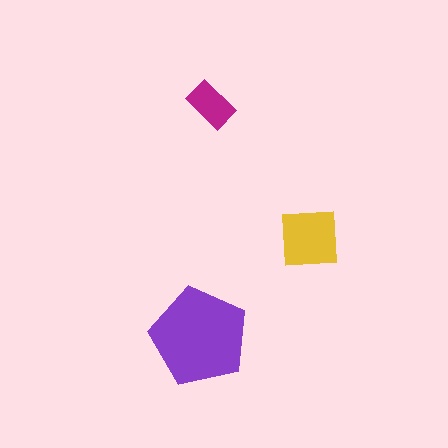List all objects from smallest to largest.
The magenta rectangle, the yellow square, the purple pentagon.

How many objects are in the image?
There are 3 objects in the image.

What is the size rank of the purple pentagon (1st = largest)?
1st.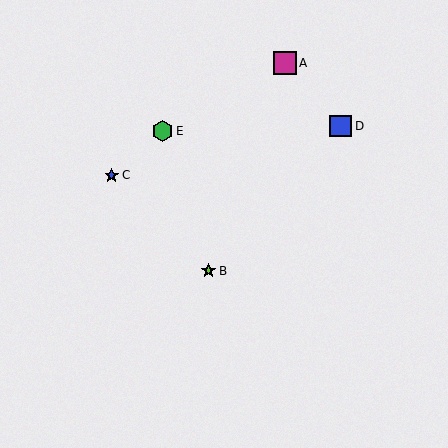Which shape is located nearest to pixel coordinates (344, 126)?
The blue square (labeled D) at (341, 126) is nearest to that location.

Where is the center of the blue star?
The center of the blue star is at (112, 175).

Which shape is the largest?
The magenta square (labeled A) is the largest.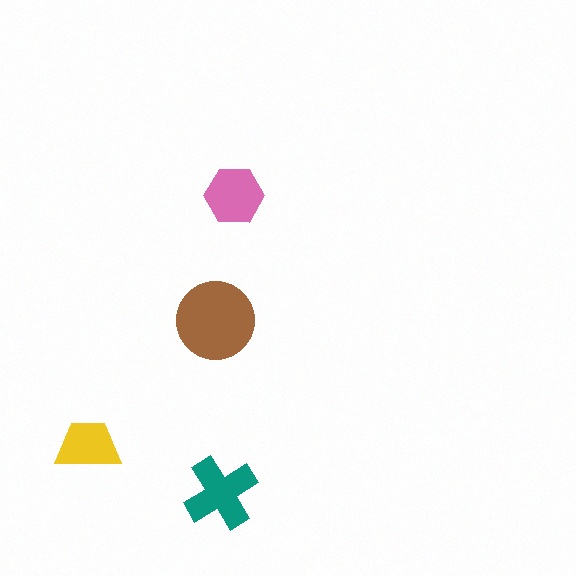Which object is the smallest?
The yellow trapezoid.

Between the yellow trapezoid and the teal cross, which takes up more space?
The teal cross.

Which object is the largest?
The brown circle.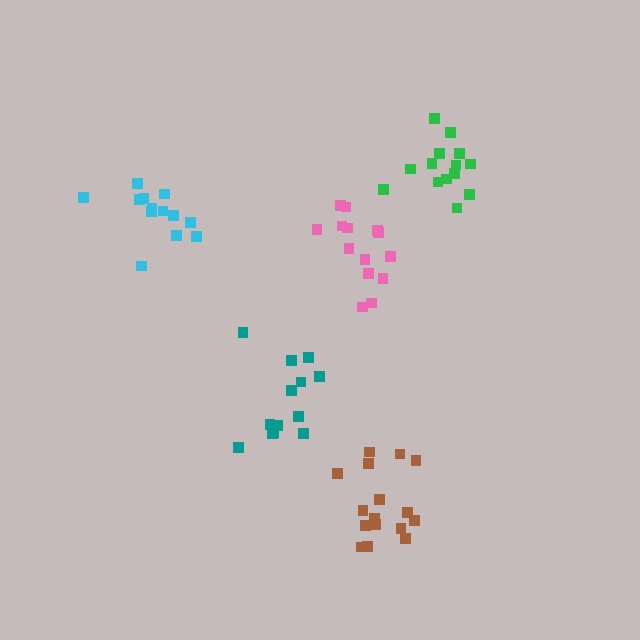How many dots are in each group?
Group 1: 16 dots, Group 2: 14 dots, Group 3: 13 dots, Group 4: 14 dots, Group 5: 13 dots (70 total).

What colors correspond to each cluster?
The clusters are colored: brown, pink, cyan, green, teal.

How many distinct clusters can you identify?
There are 5 distinct clusters.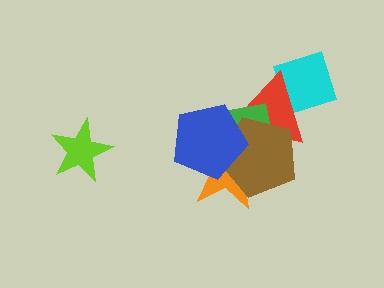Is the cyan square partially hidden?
Yes, it is partially covered by another shape.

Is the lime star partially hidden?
No, no other shape covers it.